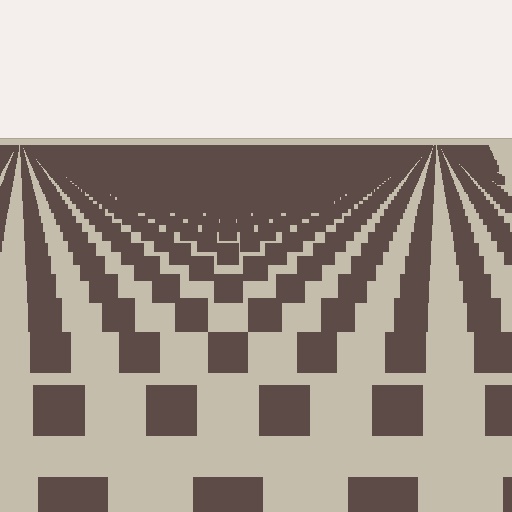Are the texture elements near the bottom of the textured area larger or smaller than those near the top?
Larger. Near the bottom, elements are closer to the viewer and appear at a bigger on-screen size.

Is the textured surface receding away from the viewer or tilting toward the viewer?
The surface is receding away from the viewer. Texture elements get smaller and denser toward the top.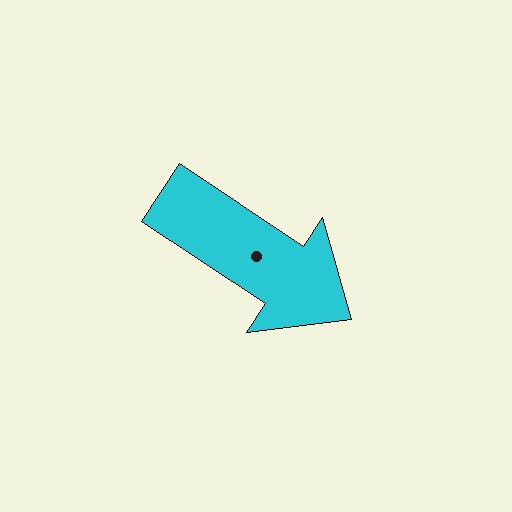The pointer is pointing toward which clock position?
Roughly 4 o'clock.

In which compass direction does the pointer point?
Southeast.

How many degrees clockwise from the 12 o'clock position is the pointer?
Approximately 124 degrees.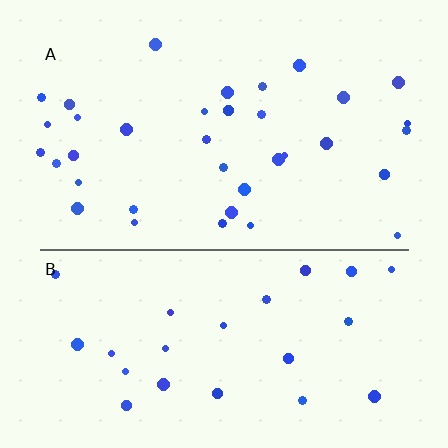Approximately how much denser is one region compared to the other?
Approximately 1.4× — region A over region B.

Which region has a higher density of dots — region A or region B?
A (the top).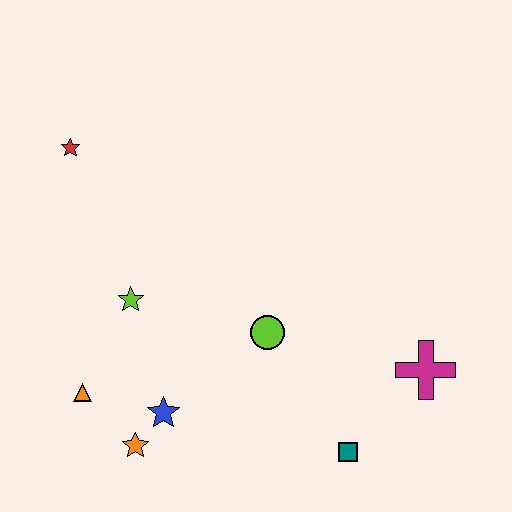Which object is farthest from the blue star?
The red star is farthest from the blue star.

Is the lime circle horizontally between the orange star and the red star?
No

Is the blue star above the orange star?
Yes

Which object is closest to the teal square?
The magenta cross is closest to the teal square.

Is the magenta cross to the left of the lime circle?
No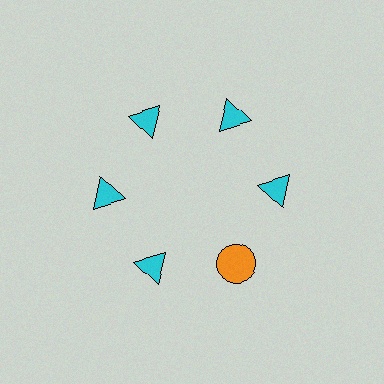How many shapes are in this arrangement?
There are 6 shapes arranged in a ring pattern.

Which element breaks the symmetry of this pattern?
The orange circle at roughly the 5 o'clock position breaks the symmetry. All other shapes are cyan triangles.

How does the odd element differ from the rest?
It differs in both color (orange instead of cyan) and shape (circle instead of triangle).